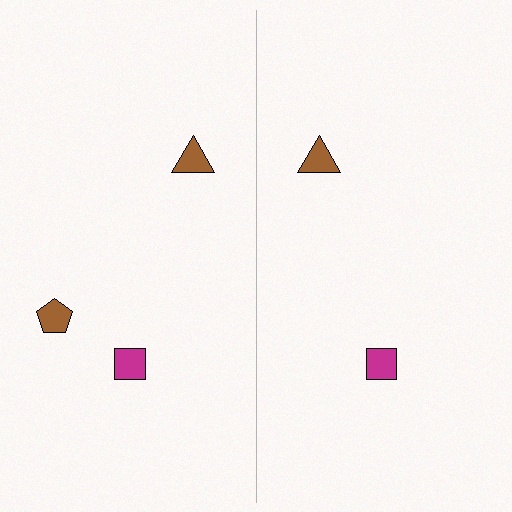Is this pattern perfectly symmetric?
No, the pattern is not perfectly symmetric. A brown pentagon is missing from the right side.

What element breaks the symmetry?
A brown pentagon is missing from the right side.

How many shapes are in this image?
There are 5 shapes in this image.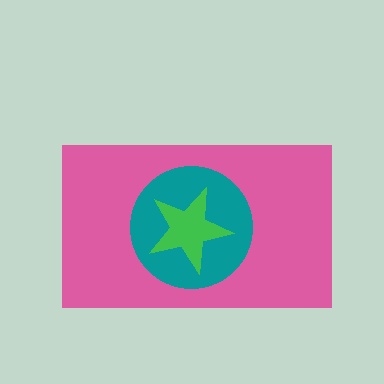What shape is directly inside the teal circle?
The green star.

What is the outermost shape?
The pink rectangle.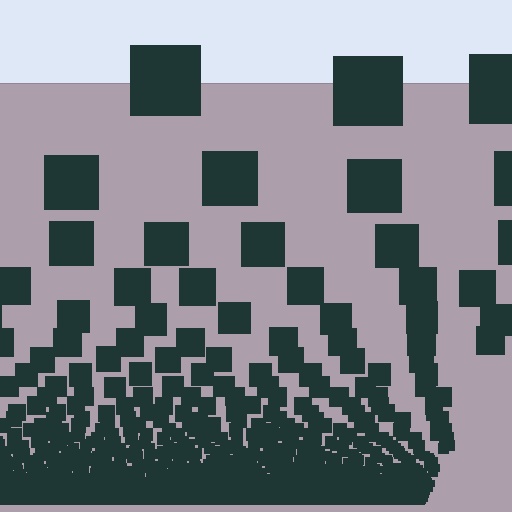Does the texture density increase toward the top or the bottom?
Density increases toward the bottom.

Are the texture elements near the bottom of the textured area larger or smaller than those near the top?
Smaller. The gradient is inverted — elements near the bottom are smaller and denser.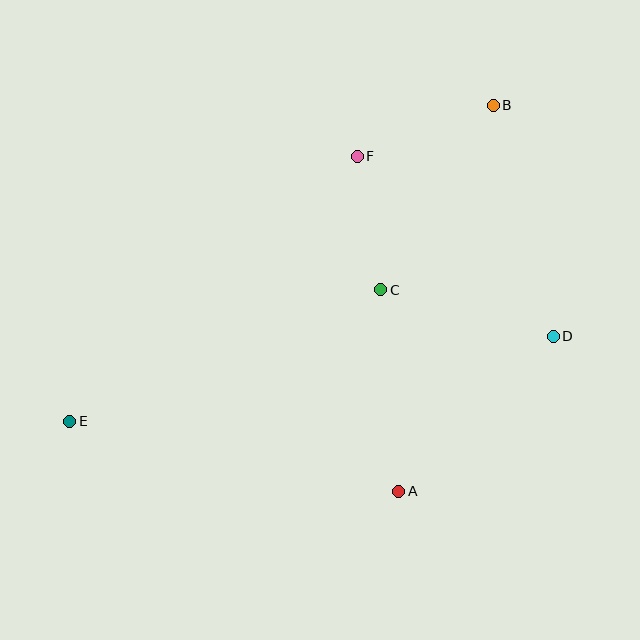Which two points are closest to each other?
Points C and F are closest to each other.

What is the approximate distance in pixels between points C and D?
The distance between C and D is approximately 179 pixels.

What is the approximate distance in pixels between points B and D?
The distance between B and D is approximately 239 pixels.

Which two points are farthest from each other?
Points B and E are farthest from each other.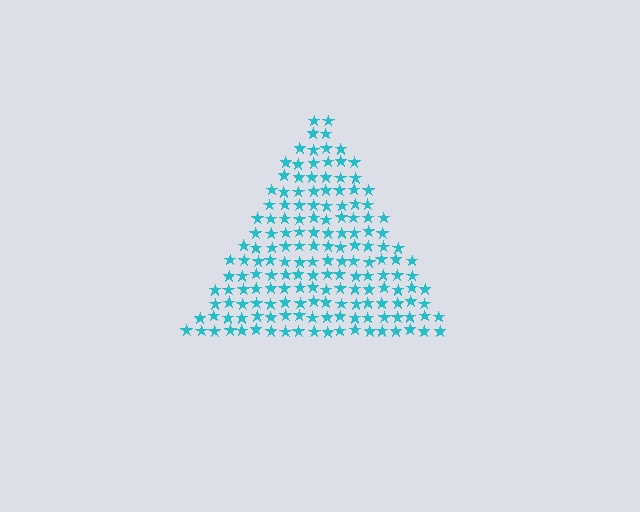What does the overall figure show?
The overall figure shows a triangle.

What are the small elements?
The small elements are stars.